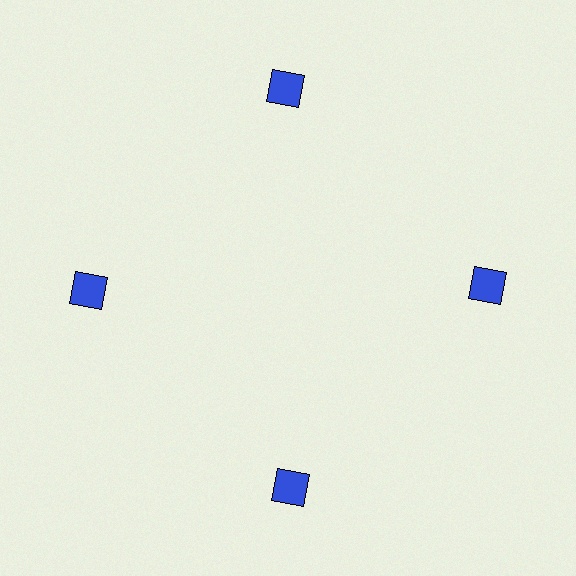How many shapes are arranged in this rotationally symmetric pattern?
There are 4 shapes, arranged in 4 groups of 1.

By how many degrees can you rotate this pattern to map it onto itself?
The pattern maps onto itself every 90 degrees of rotation.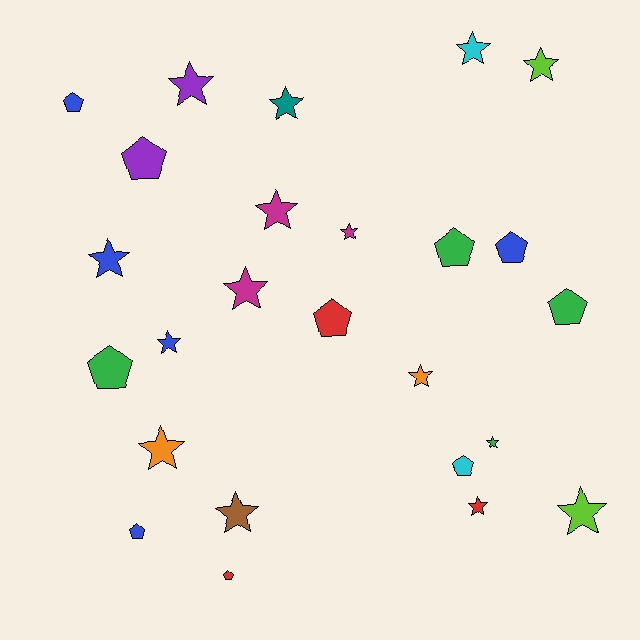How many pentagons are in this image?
There are 10 pentagons.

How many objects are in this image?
There are 25 objects.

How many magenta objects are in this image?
There are 3 magenta objects.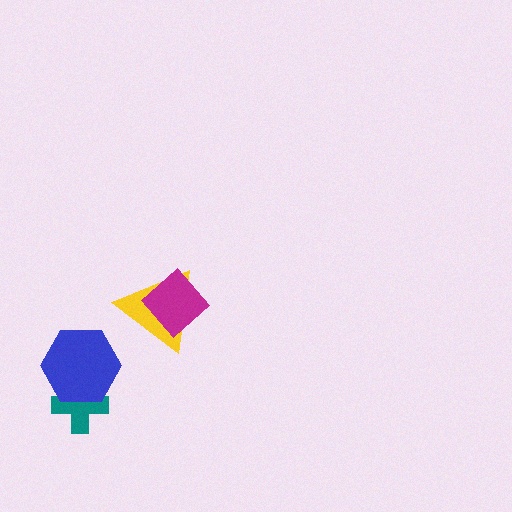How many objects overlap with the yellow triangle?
1 object overlaps with the yellow triangle.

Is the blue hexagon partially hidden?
No, no other shape covers it.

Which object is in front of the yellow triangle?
The magenta diamond is in front of the yellow triangle.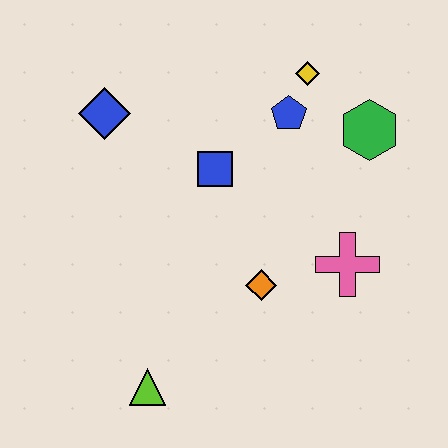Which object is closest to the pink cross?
The orange diamond is closest to the pink cross.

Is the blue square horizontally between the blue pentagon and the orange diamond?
No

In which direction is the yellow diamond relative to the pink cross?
The yellow diamond is above the pink cross.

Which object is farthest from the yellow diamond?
The lime triangle is farthest from the yellow diamond.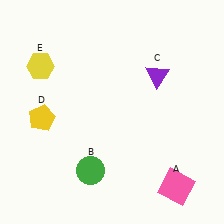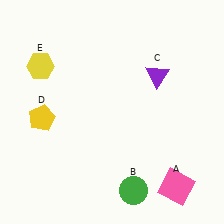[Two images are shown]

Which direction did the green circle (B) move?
The green circle (B) moved right.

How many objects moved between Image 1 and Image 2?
1 object moved between the two images.